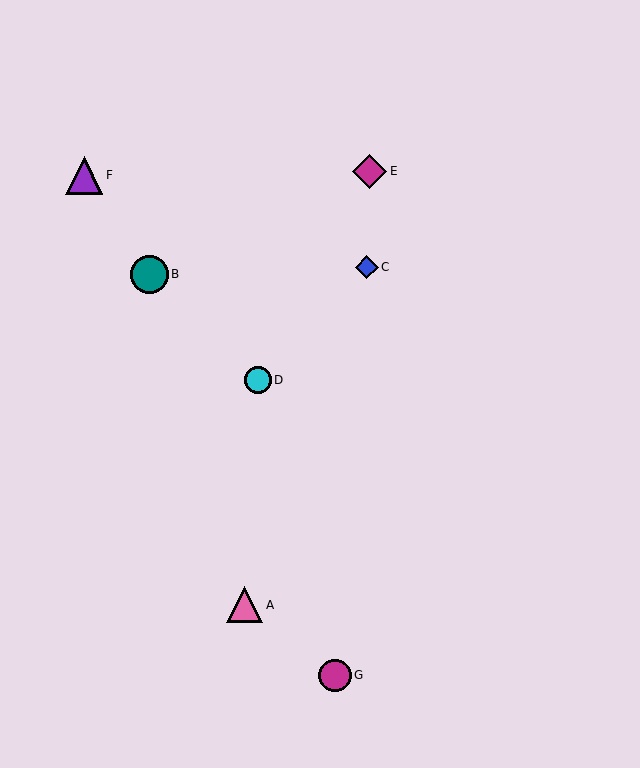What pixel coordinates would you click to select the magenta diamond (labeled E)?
Click at (370, 171) to select the magenta diamond E.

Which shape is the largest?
The teal circle (labeled B) is the largest.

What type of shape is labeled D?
Shape D is a cyan circle.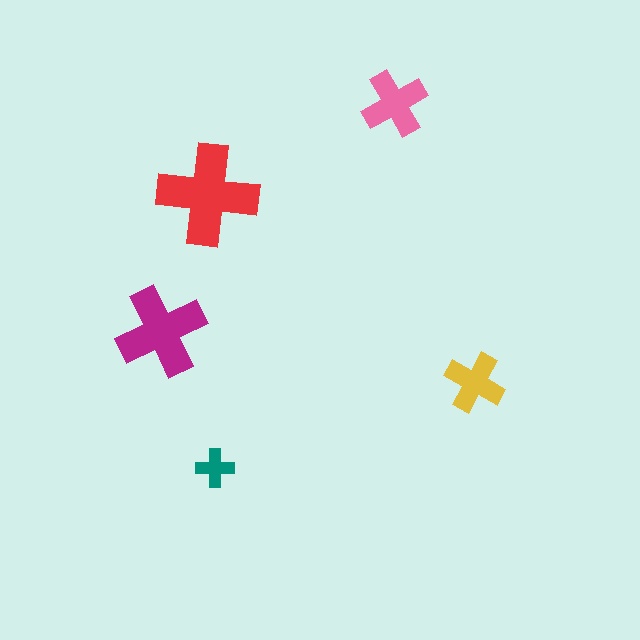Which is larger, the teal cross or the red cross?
The red one.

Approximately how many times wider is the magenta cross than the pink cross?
About 1.5 times wider.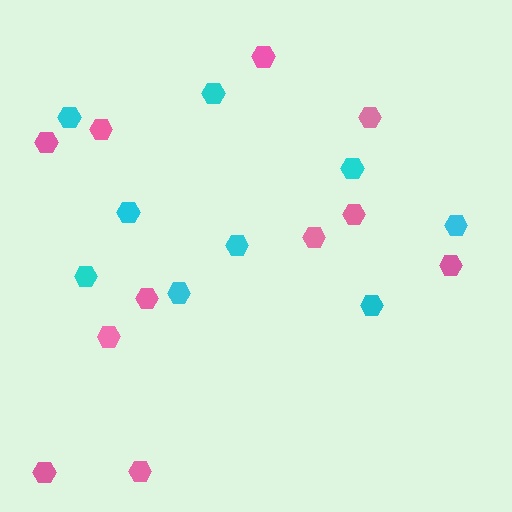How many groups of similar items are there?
There are 2 groups: one group of pink hexagons (11) and one group of cyan hexagons (9).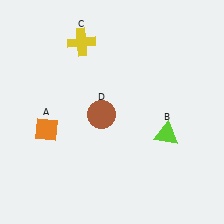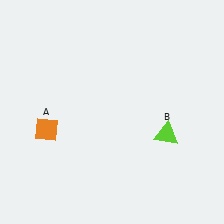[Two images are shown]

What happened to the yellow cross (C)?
The yellow cross (C) was removed in Image 2. It was in the top-left area of Image 1.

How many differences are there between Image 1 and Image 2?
There are 2 differences between the two images.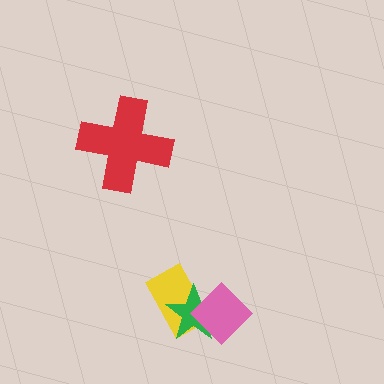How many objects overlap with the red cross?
0 objects overlap with the red cross.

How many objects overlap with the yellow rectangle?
2 objects overlap with the yellow rectangle.